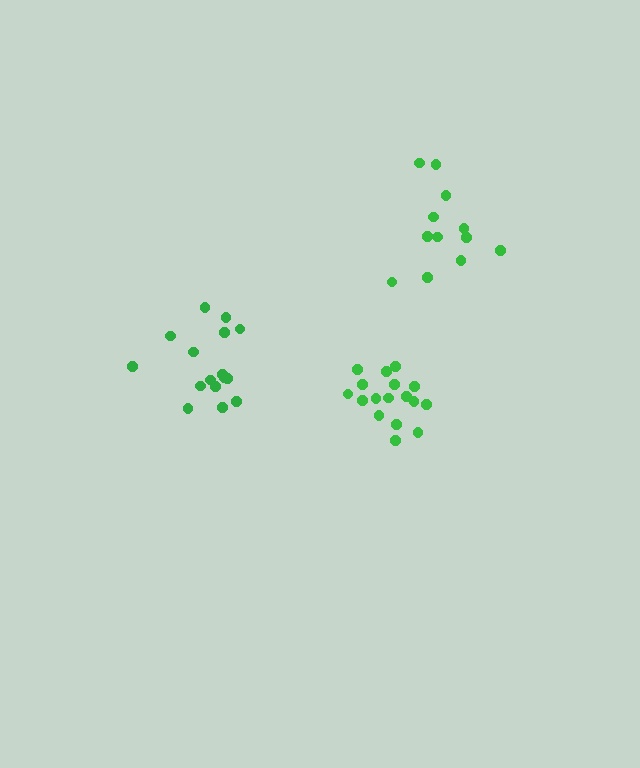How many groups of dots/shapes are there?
There are 3 groups.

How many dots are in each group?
Group 1: 12 dots, Group 2: 17 dots, Group 3: 16 dots (45 total).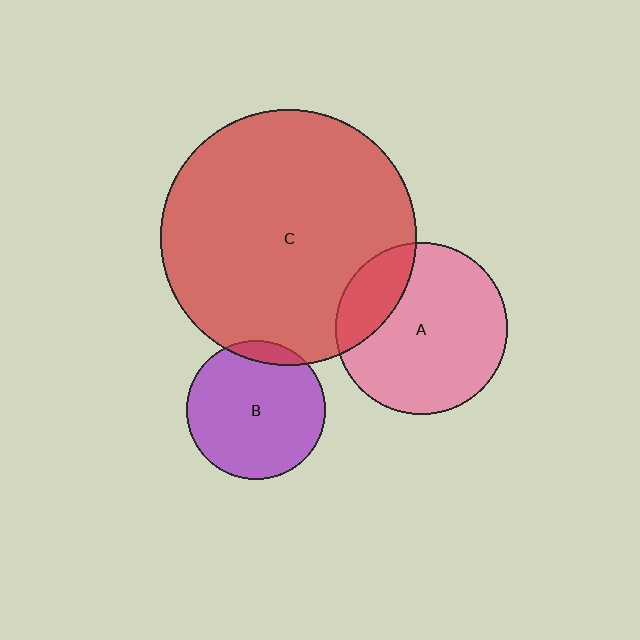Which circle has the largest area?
Circle C (red).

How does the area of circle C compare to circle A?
Approximately 2.2 times.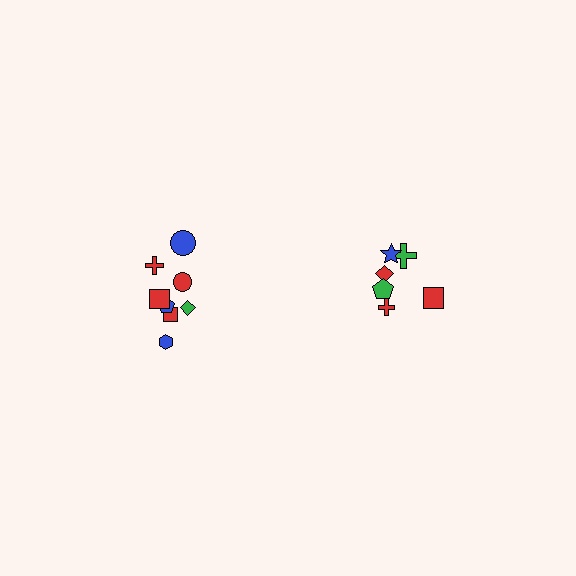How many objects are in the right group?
There are 6 objects.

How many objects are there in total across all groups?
There are 14 objects.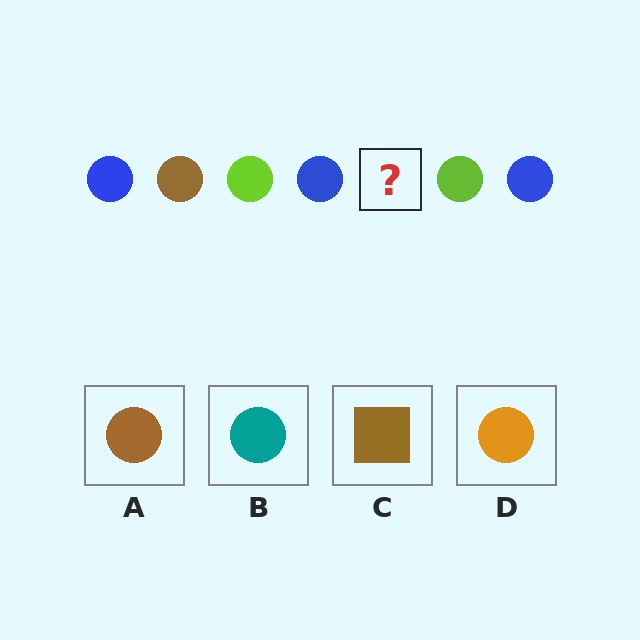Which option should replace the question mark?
Option A.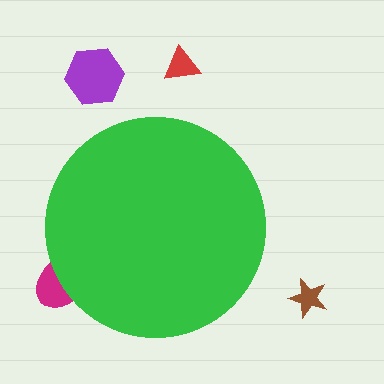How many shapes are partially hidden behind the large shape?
1 shape is partially hidden.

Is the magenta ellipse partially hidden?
Yes, the magenta ellipse is partially hidden behind the green circle.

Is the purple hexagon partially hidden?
No, the purple hexagon is fully visible.